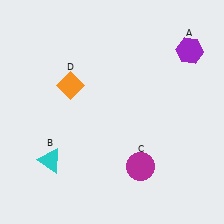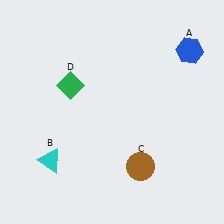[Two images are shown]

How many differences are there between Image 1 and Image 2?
There are 3 differences between the two images.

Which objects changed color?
A changed from purple to blue. C changed from magenta to brown. D changed from orange to green.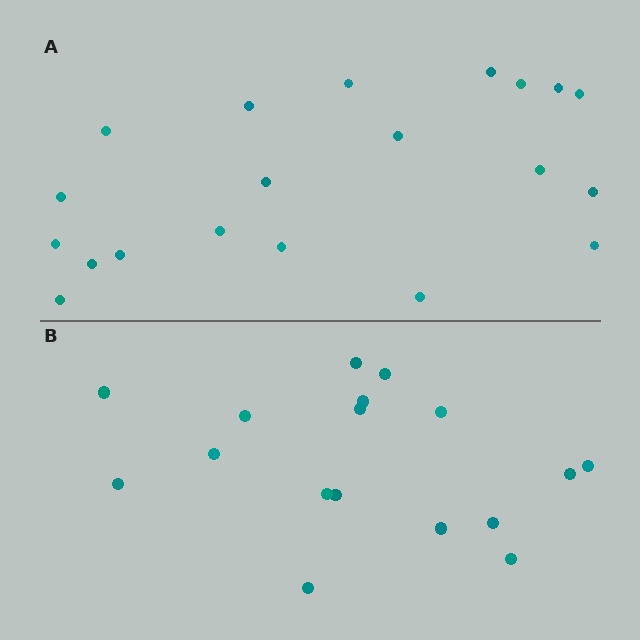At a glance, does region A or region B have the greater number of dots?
Region A (the top region) has more dots.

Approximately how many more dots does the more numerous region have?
Region A has just a few more — roughly 2 or 3 more dots than region B.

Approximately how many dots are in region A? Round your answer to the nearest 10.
About 20 dots.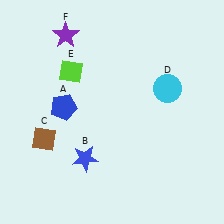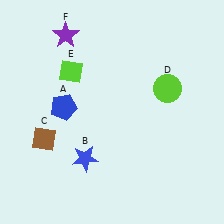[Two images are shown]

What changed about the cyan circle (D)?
In Image 1, D is cyan. In Image 2, it changed to lime.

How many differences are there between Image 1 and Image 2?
There is 1 difference between the two images.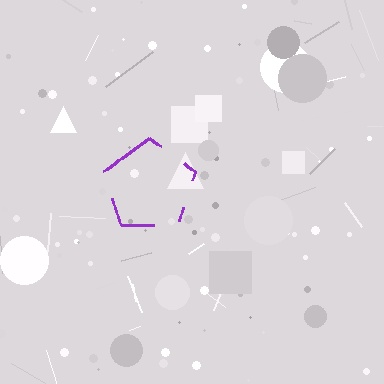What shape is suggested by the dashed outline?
The dashed outline suggests a pentagon.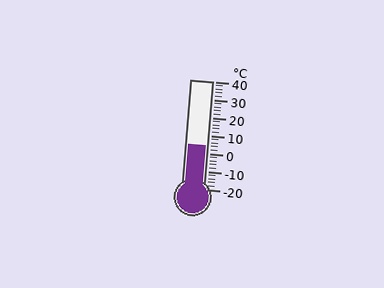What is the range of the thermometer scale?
The thermometer scale ranges from -20°C to 40°C.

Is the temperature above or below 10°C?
The temperature is below 10°C.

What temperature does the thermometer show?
The thermometer shows approximately 4°C.